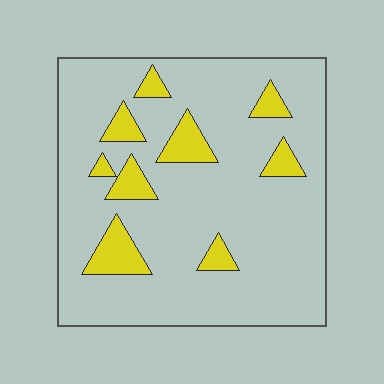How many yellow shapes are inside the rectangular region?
9.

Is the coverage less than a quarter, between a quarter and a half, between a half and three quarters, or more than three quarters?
Less than a quarter.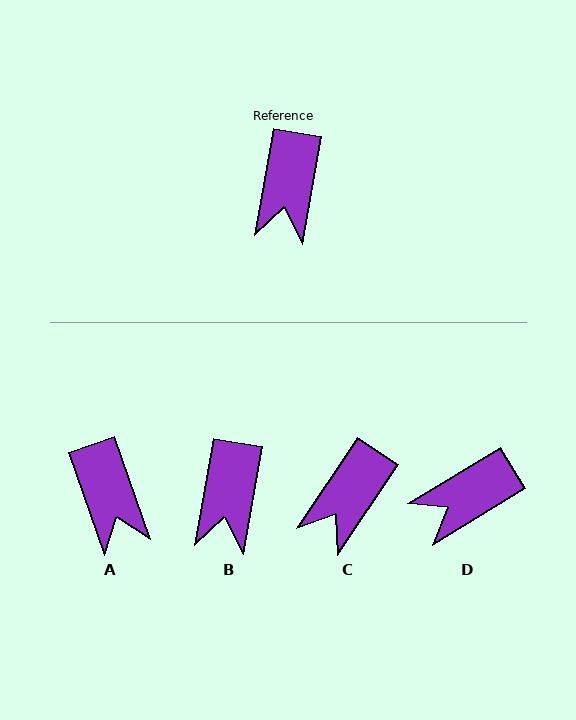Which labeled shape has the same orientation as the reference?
B.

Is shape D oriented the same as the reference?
No, it is off by about 49 degrees.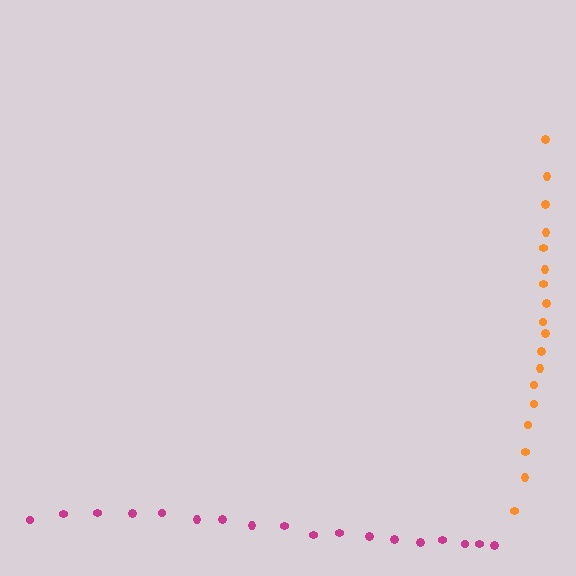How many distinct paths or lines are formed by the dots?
There are 2 distinct paths.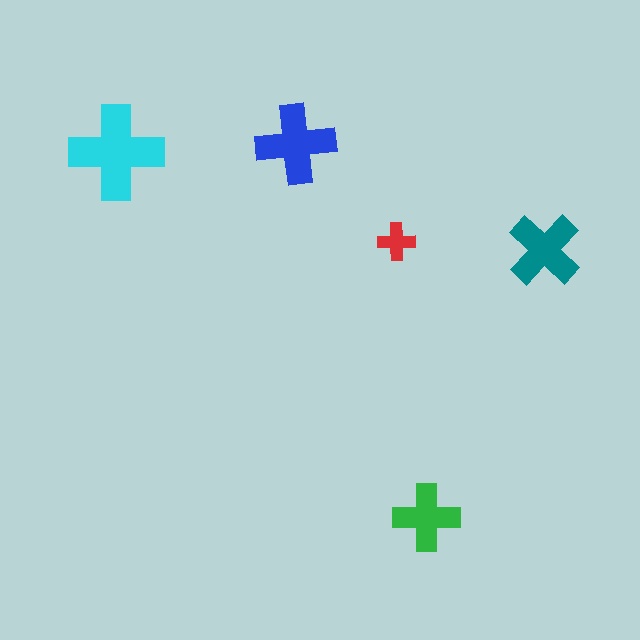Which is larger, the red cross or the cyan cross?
The cyan one.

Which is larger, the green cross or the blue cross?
The blue one.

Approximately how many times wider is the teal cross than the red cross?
About 2 times wider.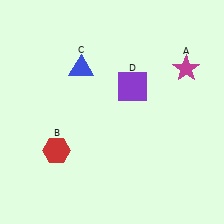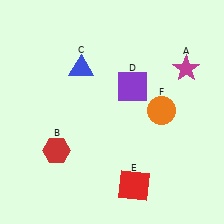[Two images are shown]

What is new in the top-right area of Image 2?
An orange circle (F) was added in the top-right area of Image 2.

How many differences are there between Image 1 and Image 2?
There are 2 differences between the two images.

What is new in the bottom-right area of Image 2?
A red square (E) was added in the bottom-right area of Image 2.